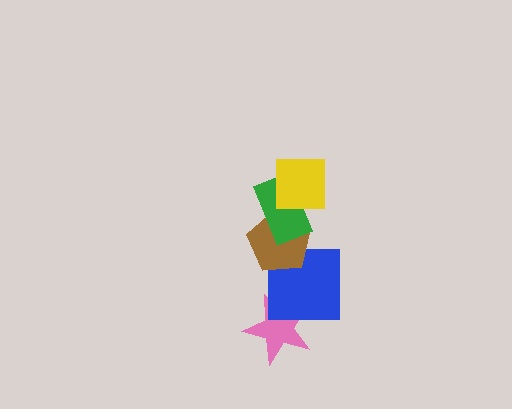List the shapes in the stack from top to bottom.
From top to bottom: the yellow square, the green rectangle, the brown pentagon, the blue square, the pink star.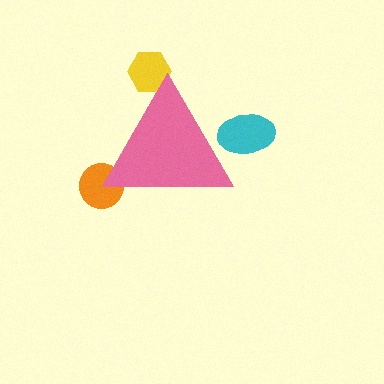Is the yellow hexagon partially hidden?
Yes, the yellow hexagon is partially hidden behind the pink triangle.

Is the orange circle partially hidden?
Yes, the orange circle is partially hidden behind the pink triangle.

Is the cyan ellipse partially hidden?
Yes, the cyan ellipse is partially hidden behind the pink triangle.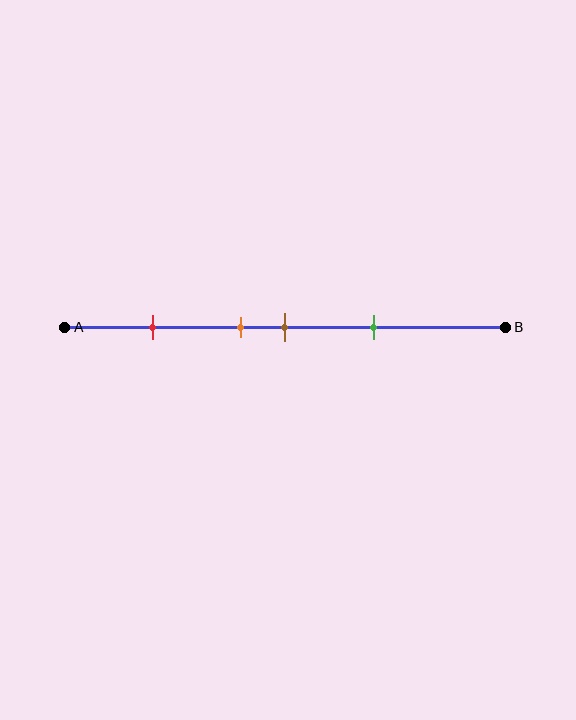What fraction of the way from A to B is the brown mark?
The brown mark is approximately 50% (0.5) of the way from A to B.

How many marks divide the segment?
There are 4 marks dividing the segment.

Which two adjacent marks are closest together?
The orange and brown marks are the closest adjacent pair.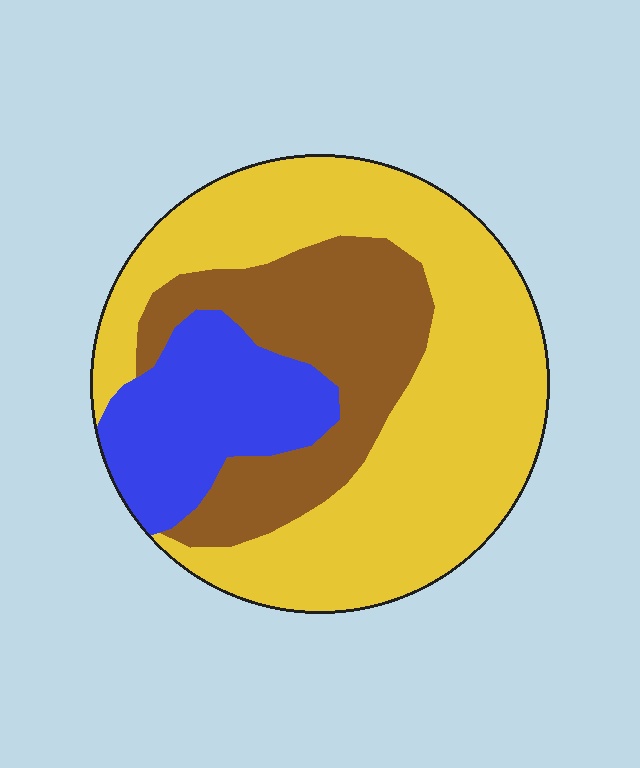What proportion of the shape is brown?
Brown takes up about one quarter (1/4) of the shape.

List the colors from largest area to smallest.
From largest to smallest: yellow, brown, blue.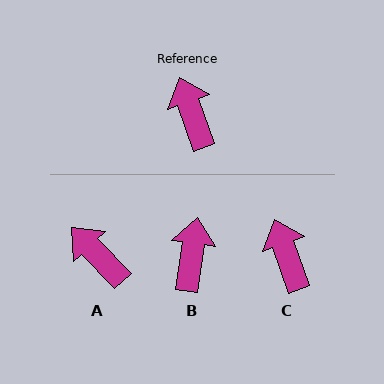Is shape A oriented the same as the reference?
No, it is off by about 25 degrees.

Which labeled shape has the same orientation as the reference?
C.